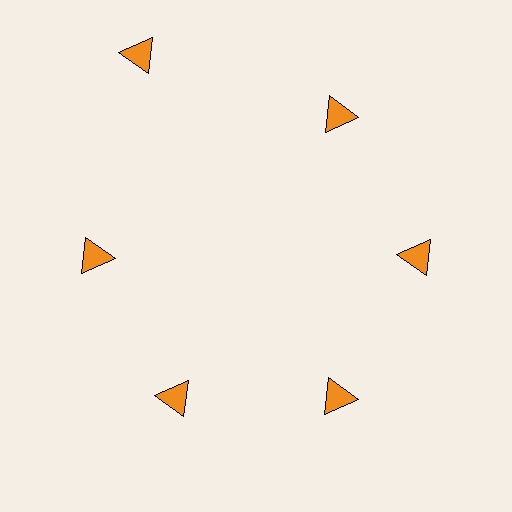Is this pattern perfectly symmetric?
No. The 6 orange triangles are arranged in a ring, but one element near the 11 o'clock position is pushed outward from the center, breaking the 6-fold rotational symmetry.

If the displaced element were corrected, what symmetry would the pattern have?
It would have 6-fold rotational symmetry — the pattern would map onto itself every 60 degrees.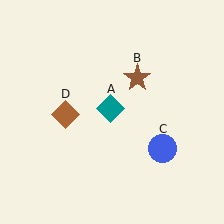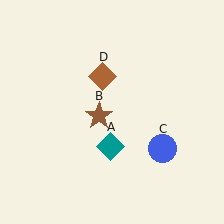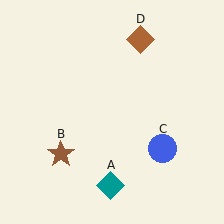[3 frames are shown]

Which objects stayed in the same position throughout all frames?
Blue circle (object C) remained stationary.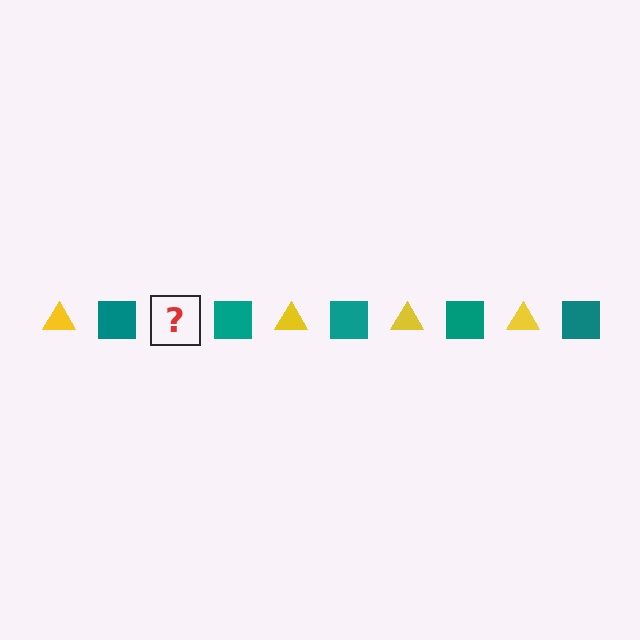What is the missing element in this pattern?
The missing element is a yellow triangle.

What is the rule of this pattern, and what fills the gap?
The rule is that the pattern alternates between yellow triangle and teal square. The gap should be filled with a yellow triangle.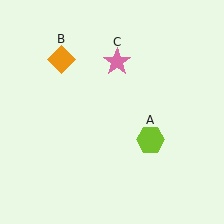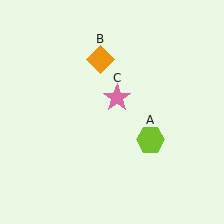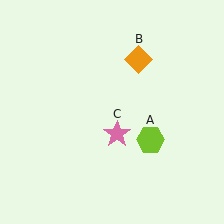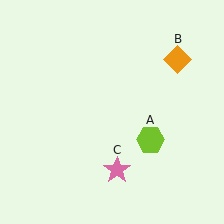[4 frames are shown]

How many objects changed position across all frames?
2 objects changed position: orange diamond (object B), pink star (object C).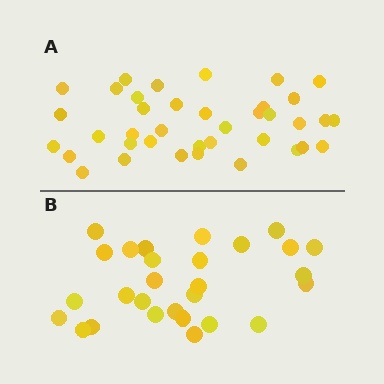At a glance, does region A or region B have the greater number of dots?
Region A (the top region) has more dots.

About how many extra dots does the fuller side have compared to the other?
Region A has roughly 10 or so more dots than region B.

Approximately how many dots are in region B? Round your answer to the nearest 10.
About 30 dots. (The exact count is 28, which rounds to 30.)